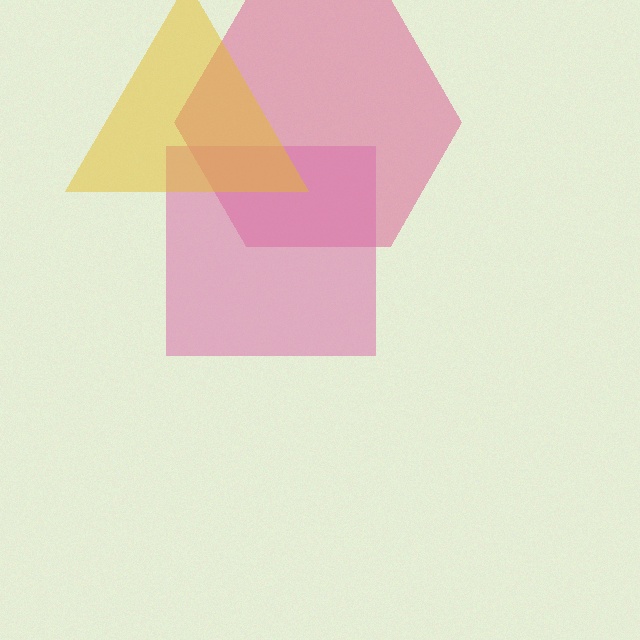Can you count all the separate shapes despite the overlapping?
Yes, there are 3 separate shapes.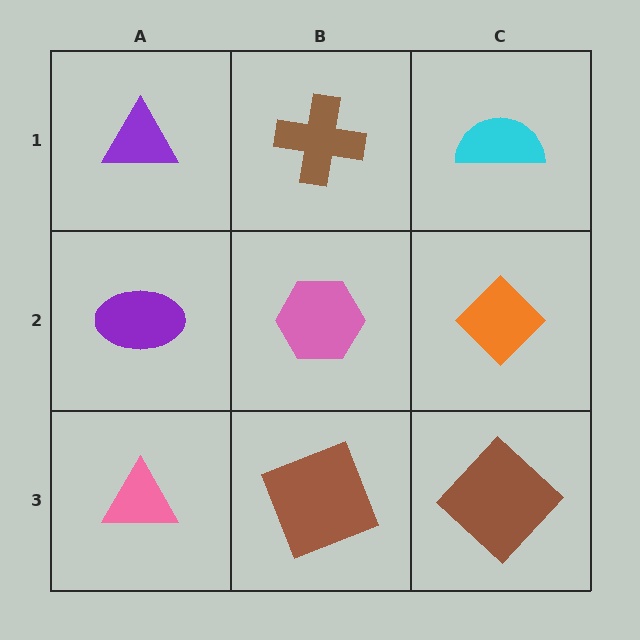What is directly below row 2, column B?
A brown square.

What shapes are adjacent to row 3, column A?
A purple ellipse (row 2, column A), a brown square (row 3, column B).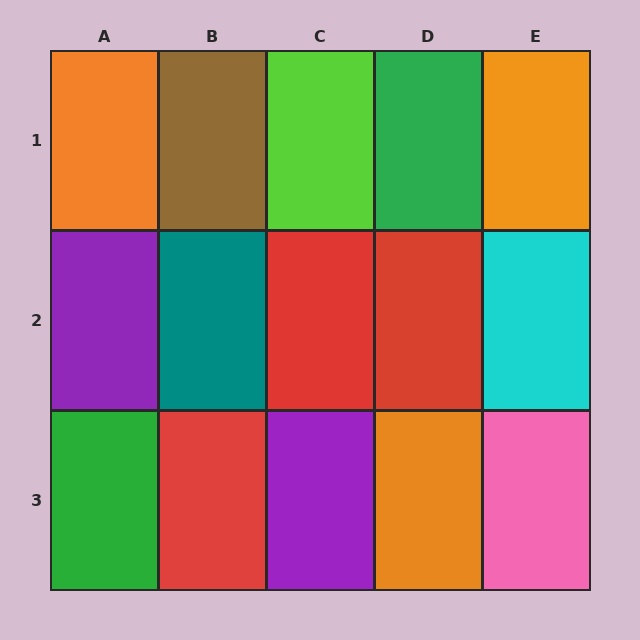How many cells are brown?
1 cell is brown.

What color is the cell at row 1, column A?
Orange.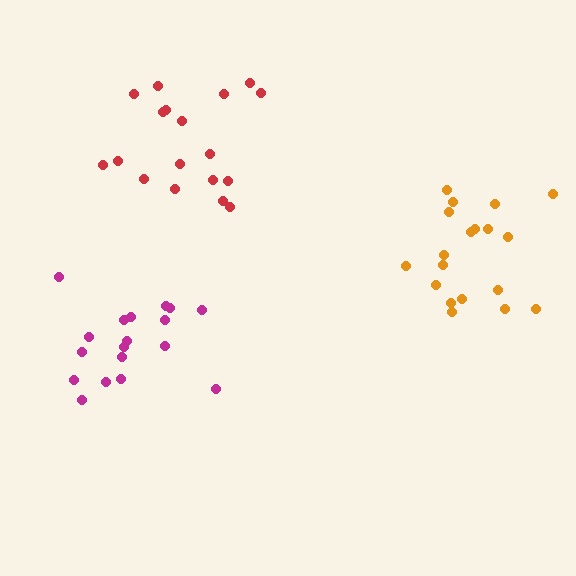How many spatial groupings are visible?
There are 3 spatial groupings.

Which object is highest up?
The red cluster is topmost.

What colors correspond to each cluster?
The clusters are colored: orange, red, magenta.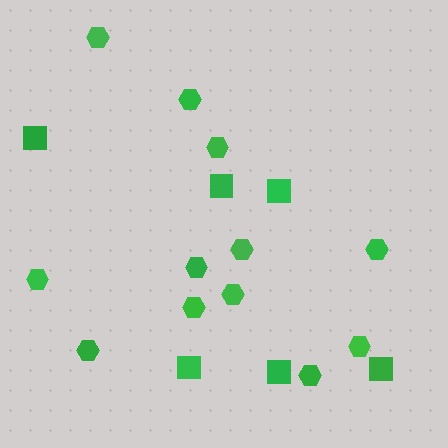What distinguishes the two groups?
There are 2 groups: one group of hexagons (12) and one group of squares (6).